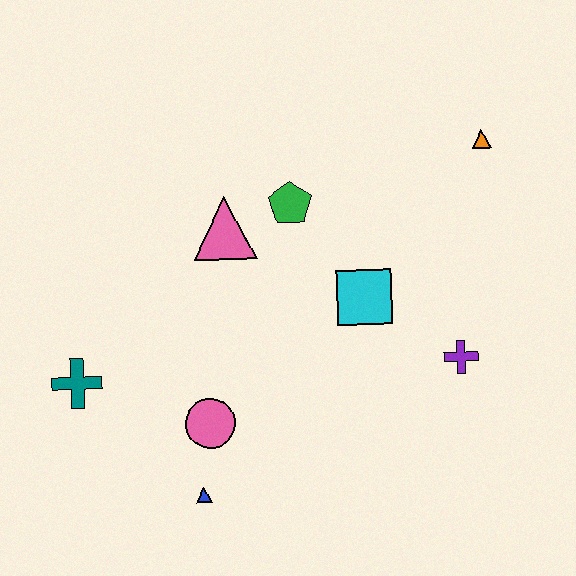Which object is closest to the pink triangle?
The green pentagon is closest to the pink triangle.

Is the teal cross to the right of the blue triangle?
No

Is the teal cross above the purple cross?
No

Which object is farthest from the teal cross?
The orange triangle is farthest from the teal cross.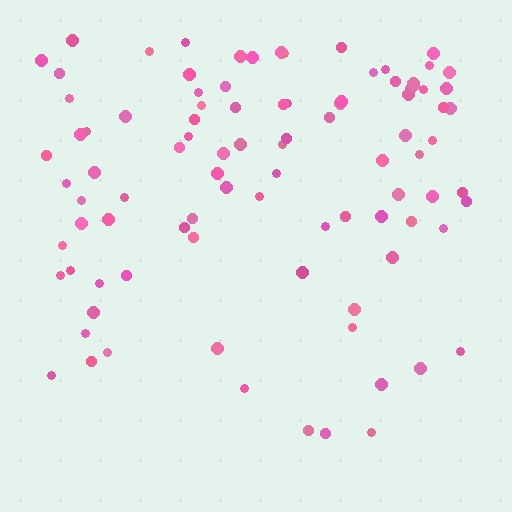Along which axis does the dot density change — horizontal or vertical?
Vertical.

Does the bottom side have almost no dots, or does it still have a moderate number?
Still a moderate number, just noticeably fewer than the top.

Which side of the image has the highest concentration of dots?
The top.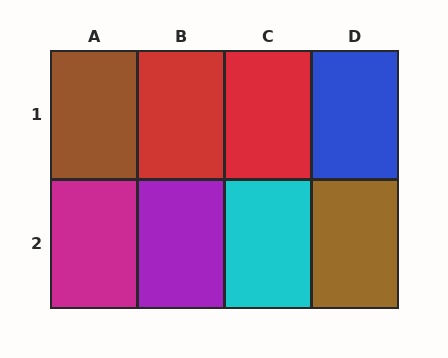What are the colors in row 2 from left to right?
Magenta, purple, cyan, brown.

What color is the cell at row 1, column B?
Red.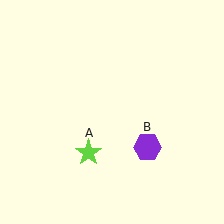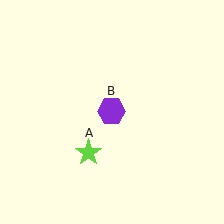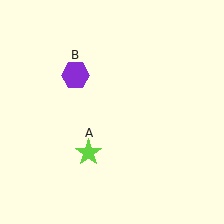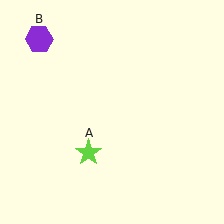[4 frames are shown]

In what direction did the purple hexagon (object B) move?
The purple hexagon (object B) moved up and to the left.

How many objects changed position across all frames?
1 object changed position: purple hexagon (object B).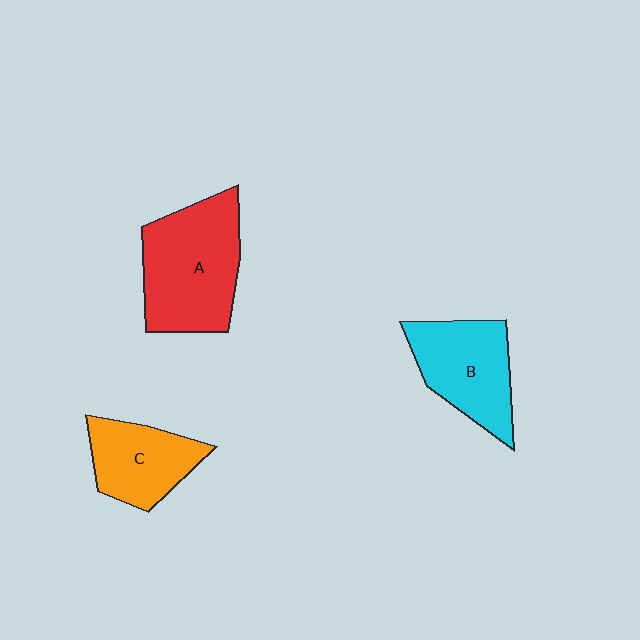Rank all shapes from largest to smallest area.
From largest to smallest: A (red), B (cyan), C (orange).